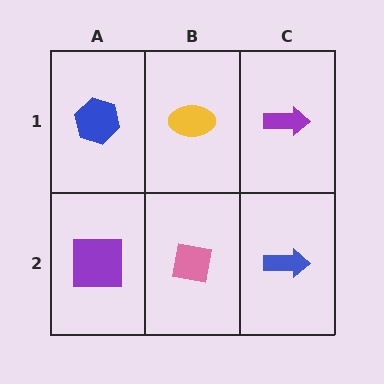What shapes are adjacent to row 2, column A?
A blue hexagon (row 1, column A), a pink square (row 2, column B).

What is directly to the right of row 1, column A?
A yellow ellipse.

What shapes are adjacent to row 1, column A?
A purple square (row 2, column A), a yellow ellipse (row 1, column B).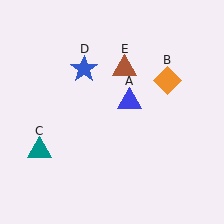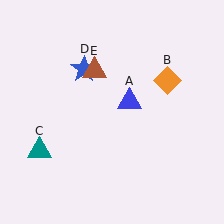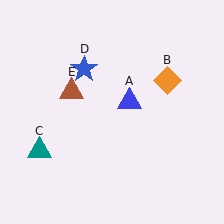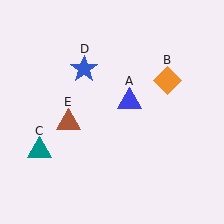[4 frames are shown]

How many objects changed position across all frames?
1 object changed position: brown triangle (object E).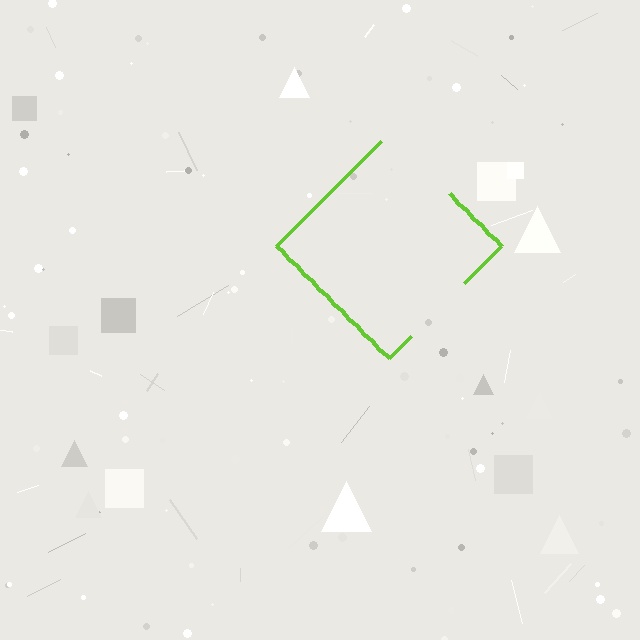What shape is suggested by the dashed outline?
The dashed outline suggests a diamond.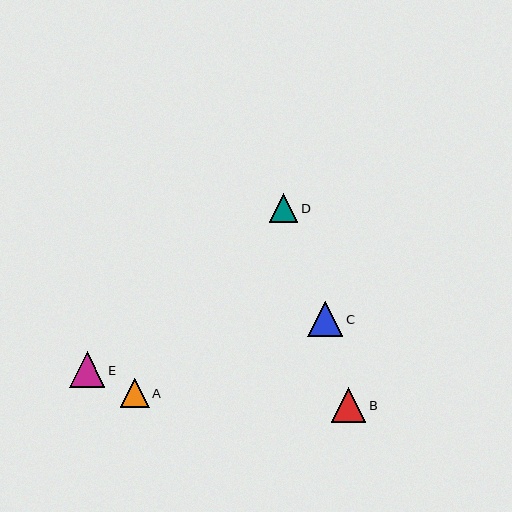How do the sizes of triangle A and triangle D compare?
Triangle A and triangle D are approximately the same size.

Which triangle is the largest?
Triangle E is the largest with a size of approximately 36 pixels.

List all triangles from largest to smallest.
From largest to smallest: E, C, B, A, D.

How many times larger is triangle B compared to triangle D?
Triangle B is approximately 1.2 times the size of triangle D.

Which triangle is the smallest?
Triangle D is the smallest with a size of approximately 29 pixels.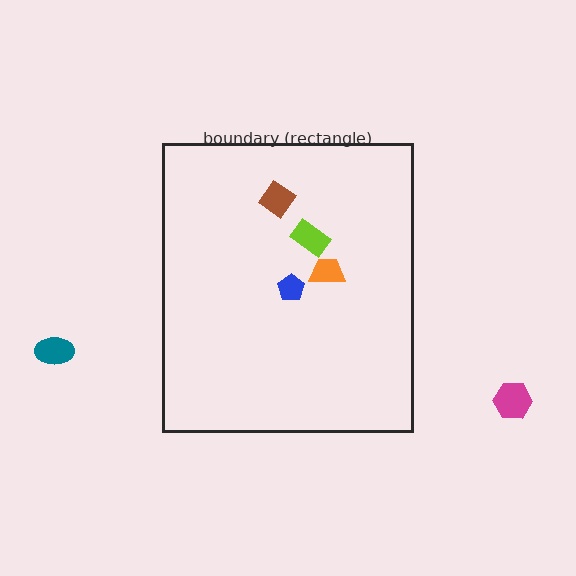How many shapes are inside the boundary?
4 inside, 2 outside.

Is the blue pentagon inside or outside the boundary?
Inside.